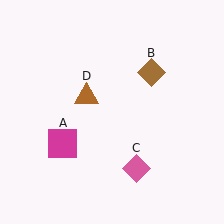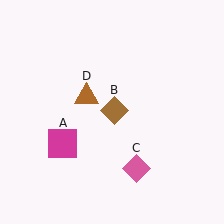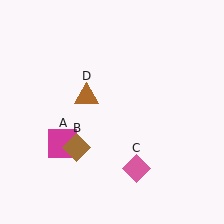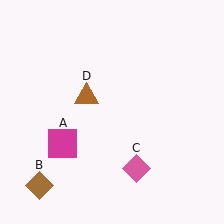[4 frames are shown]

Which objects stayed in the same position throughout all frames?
Magenta square (object A) and pink diamond (object C) and brown triangle (object D) remained stationary.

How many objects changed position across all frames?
1 object changed position: brown diamond (object B).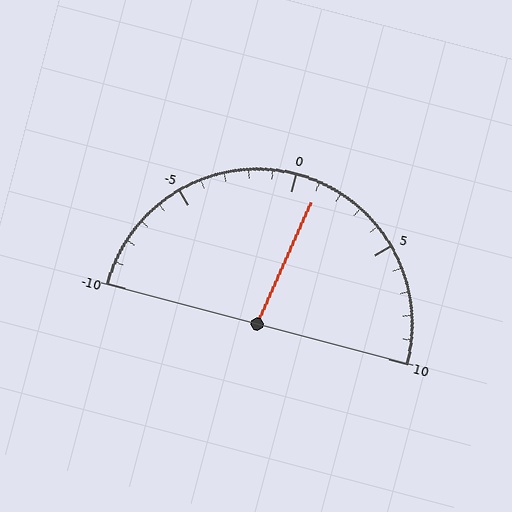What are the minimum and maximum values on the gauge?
The gauge ranges from -10 to 10.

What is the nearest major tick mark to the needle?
The nearest major tick mark is 0.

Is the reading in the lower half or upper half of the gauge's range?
The reading is in the upper half of the range (-10 to 10).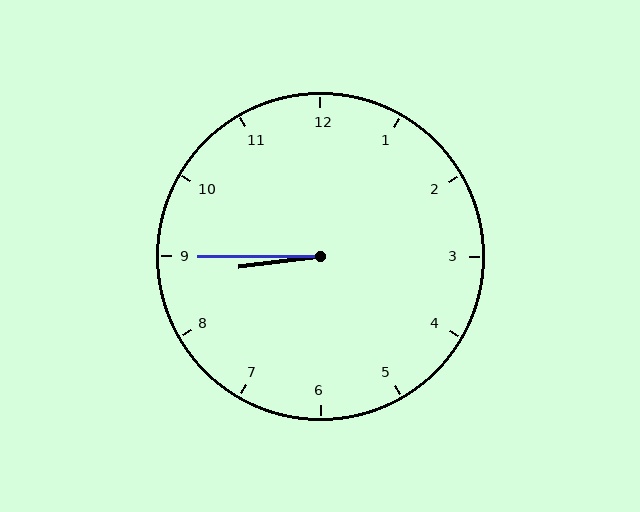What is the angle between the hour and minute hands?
Approximately 8 degrees.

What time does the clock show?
8:45.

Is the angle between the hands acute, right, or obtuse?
It is acute.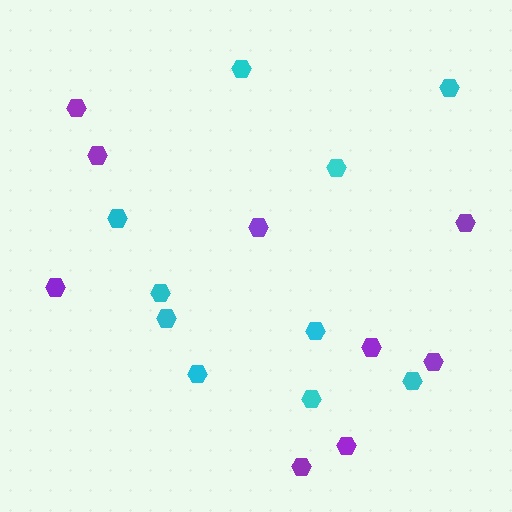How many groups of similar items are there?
There are 2 groups: one group of purple hexagons (9) and one group of cyan hexagons (10).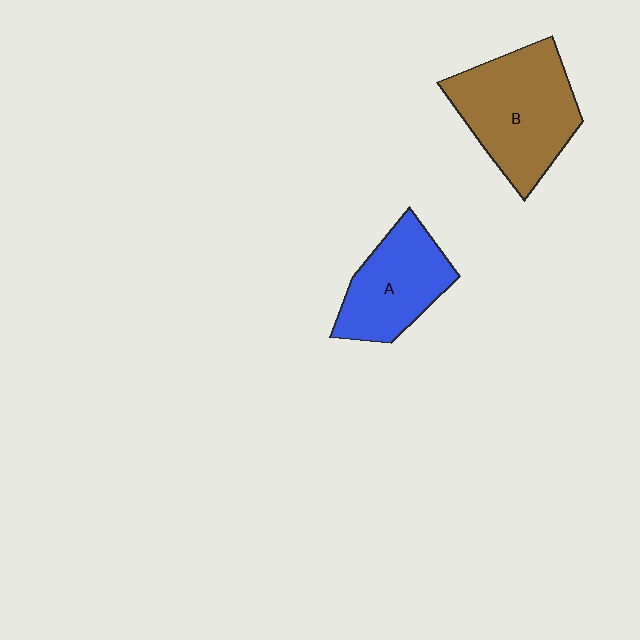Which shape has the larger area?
Shape B (brown).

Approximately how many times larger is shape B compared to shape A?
Approximately 1.4 times.